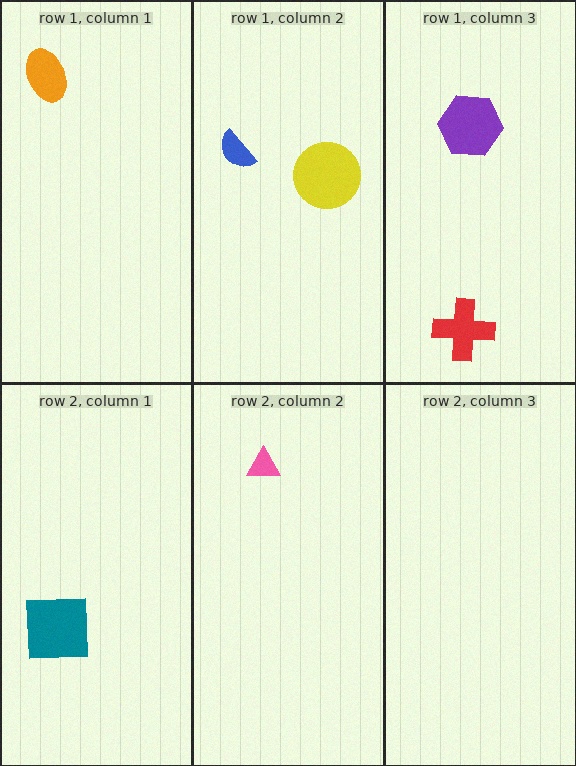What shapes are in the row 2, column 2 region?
The pink triangle.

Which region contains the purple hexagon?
The row 1, column 3 region.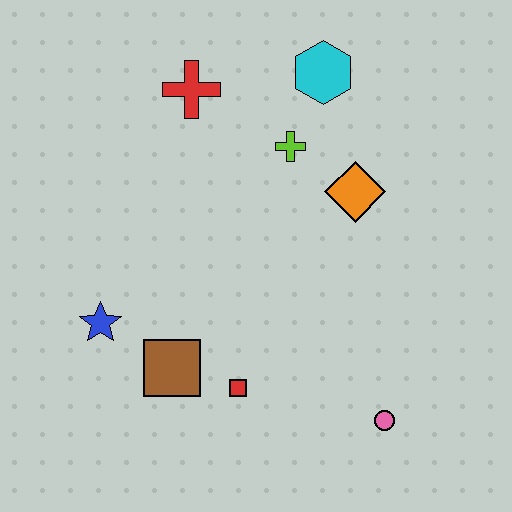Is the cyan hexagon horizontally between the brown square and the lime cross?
No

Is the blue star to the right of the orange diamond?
No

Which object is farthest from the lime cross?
The pink circle is farthest from the lime cross.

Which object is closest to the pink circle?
The red square is closest to the pink circle.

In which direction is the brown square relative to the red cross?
The brown square is below the red cross.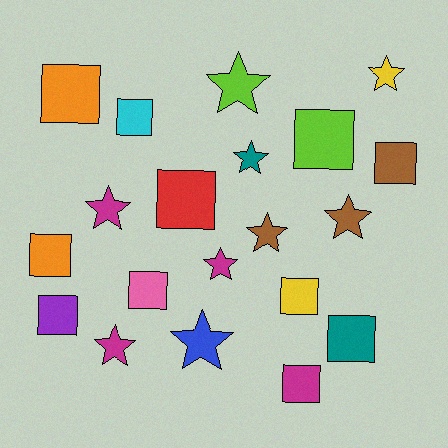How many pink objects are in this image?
There is 1 pink object.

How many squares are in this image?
There are 11 squares.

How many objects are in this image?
There are 20 objects.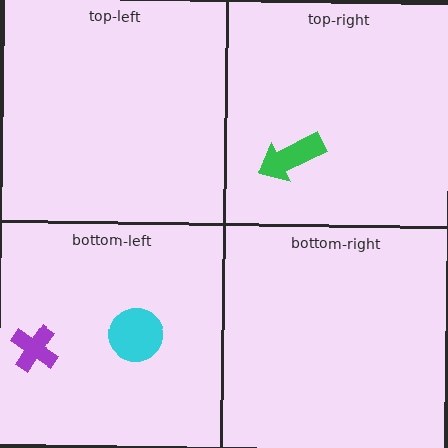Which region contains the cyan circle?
The bottom-left region.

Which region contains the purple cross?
The bottom-left region.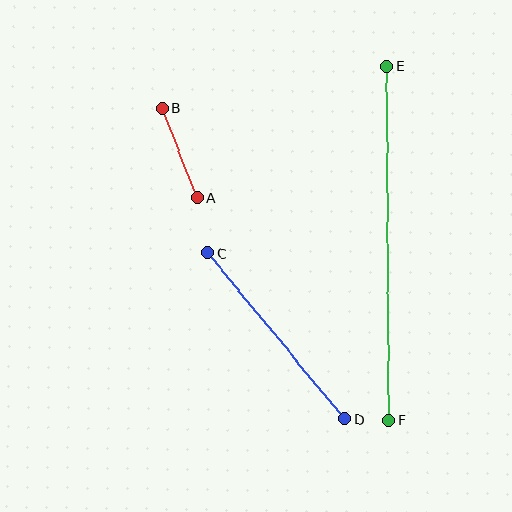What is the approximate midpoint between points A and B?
The midpoint is at approximately (180, 153) pixels.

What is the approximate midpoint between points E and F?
The midpoint is at approximately (388, 243) pixels.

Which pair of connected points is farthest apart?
Points E and F are farthest apart.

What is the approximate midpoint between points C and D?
The midpoint is at approximately (276, 336) pixels.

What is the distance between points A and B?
The distance is approximately 97 pixels.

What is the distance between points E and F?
The distance is approximately 354 pixels.